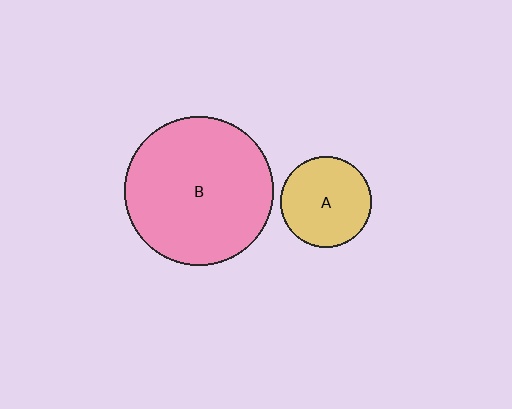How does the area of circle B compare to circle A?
Approximately 2.7 times.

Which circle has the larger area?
Circle B (pink).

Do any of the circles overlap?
No, none of the circles overlap.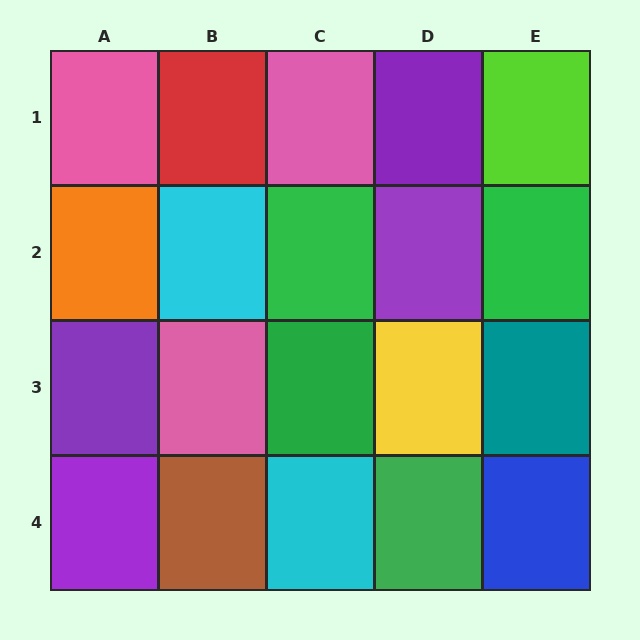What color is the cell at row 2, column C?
Green.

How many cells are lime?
1 cell is lime.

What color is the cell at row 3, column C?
Green.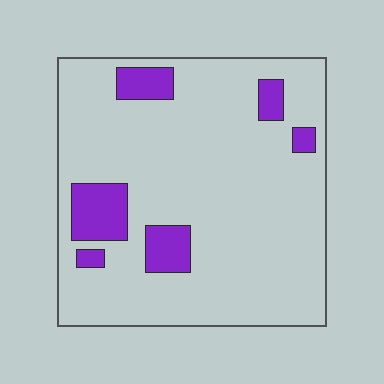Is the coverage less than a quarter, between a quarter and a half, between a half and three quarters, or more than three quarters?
Less than a quarter.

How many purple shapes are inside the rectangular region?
6.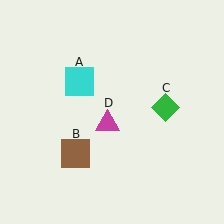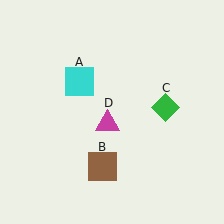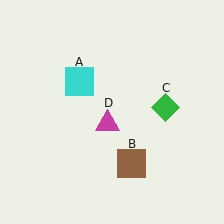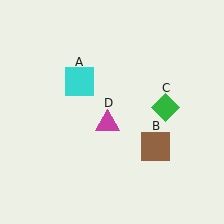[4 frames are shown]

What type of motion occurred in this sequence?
The brown square (object B) rotated counterclockwise around the center of the scene.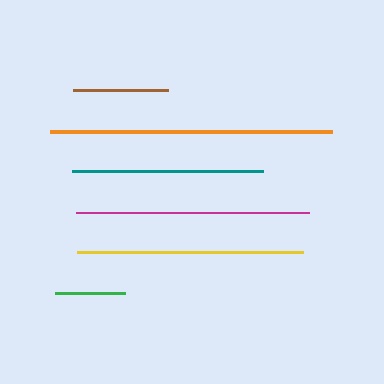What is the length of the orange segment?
The orange segment is approximately 281 pixels long.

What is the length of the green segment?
The green segment is approximately 69 pixels long.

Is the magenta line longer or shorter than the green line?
The magenta line is longer than the green line.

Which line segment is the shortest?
The green line is the shortest at approximately 69 pixels.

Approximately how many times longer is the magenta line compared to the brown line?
The magenta line is approximately 2.4 times the length of the brown line.